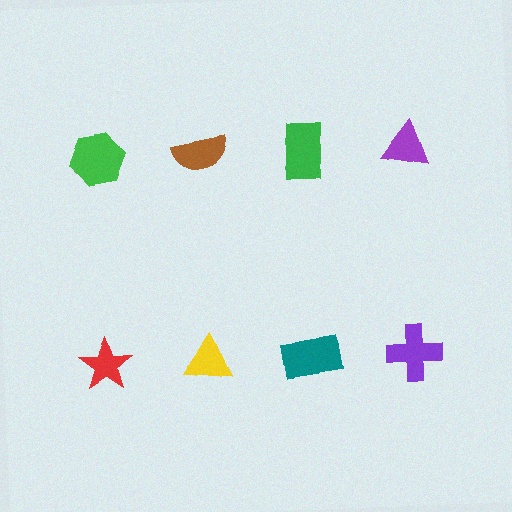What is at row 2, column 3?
A teal rectangle.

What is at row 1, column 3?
A green rectangle.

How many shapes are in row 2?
4 shapes.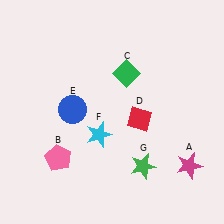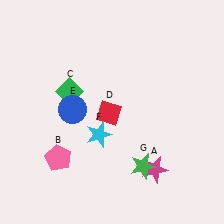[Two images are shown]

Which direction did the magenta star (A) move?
The magenta star (A) moved left.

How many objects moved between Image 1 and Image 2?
3 objects moved between the two images.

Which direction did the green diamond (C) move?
The green diamond (C) moved left.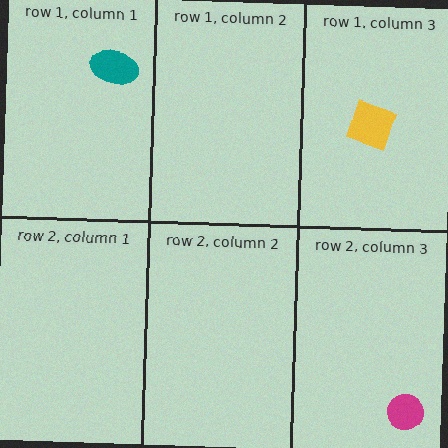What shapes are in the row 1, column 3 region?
The yellow square.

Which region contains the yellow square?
The row 1, column 3 region.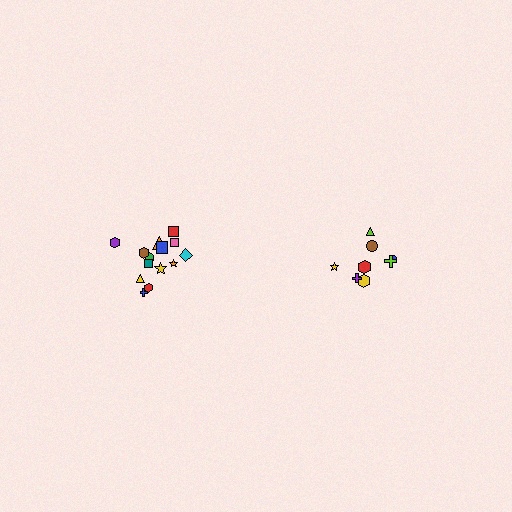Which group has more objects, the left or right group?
The left group.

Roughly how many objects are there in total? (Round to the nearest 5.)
Roughly 25 objects in total.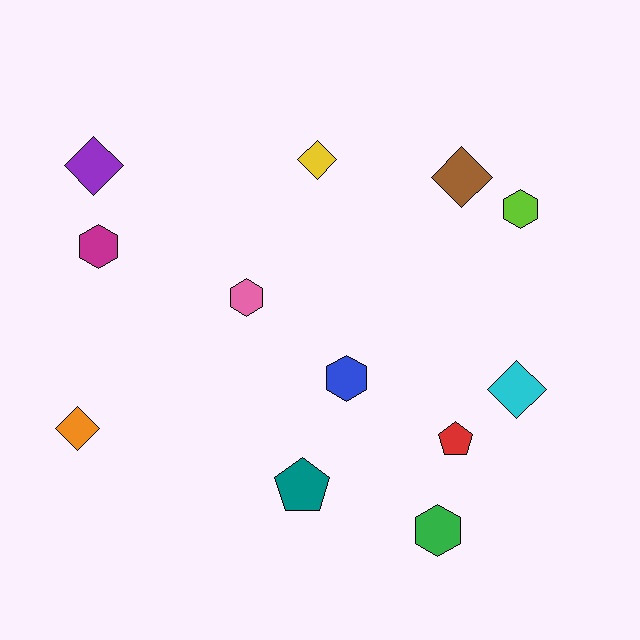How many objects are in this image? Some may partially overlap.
There are 12 objects.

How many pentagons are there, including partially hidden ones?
There are 2 pentagons.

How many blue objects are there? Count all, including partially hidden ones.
There is 1 blue object.